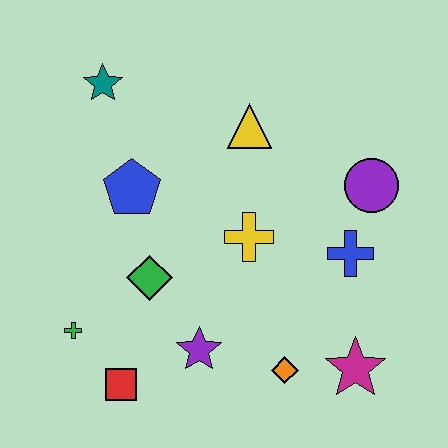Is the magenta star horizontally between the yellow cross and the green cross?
No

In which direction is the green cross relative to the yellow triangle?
The green cross is below the yellow triangle.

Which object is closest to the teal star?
The blue pentagon is closest to the teal star.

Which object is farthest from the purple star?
The teal star is farthest from the purple star.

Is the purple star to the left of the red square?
No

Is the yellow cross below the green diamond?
No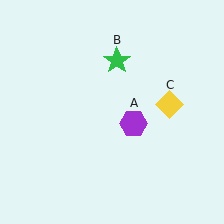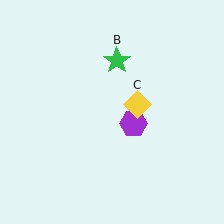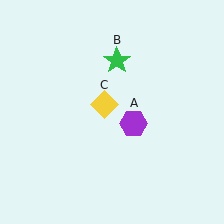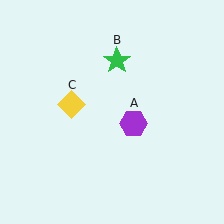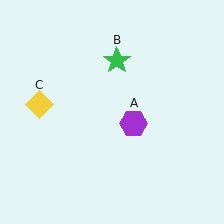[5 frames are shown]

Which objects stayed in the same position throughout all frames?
Purple hexagon (object A) and green star (object B) remained stationary.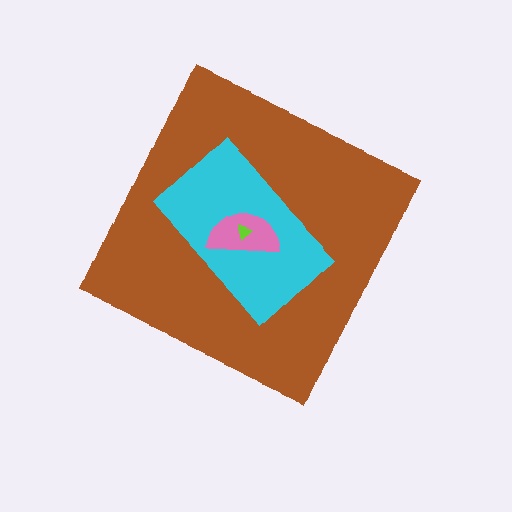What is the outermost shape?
The brown diamond.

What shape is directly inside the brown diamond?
The cyan rectangle.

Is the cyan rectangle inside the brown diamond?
Yes.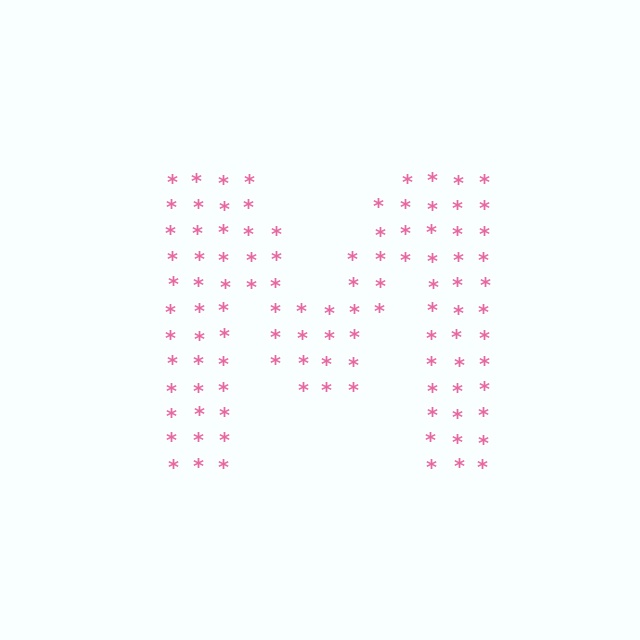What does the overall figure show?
The overall figure shows the letter M.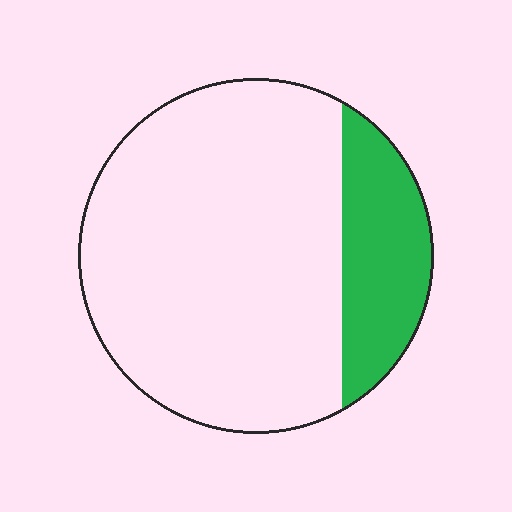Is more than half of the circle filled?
No.